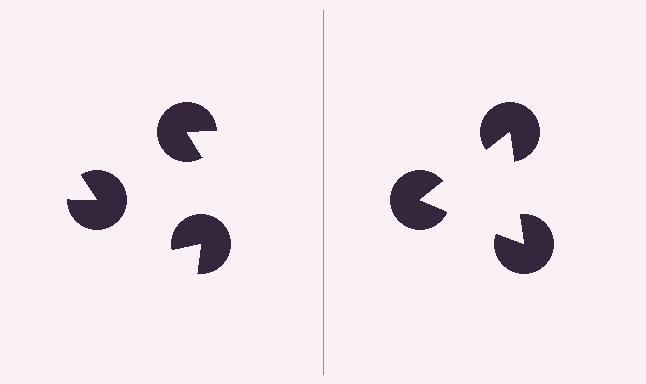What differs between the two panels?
The pac-man discs are positioned identically on both sides; only the wedge orientations differ. On the right they align to a triangle; on the left they are misaligned.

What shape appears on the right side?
An illusory triangle.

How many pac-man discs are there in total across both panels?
6 — 3 on each side.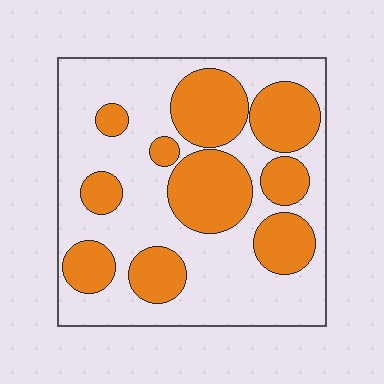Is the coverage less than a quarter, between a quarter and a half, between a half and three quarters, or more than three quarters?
Between a quarter and a half.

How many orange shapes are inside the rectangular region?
10.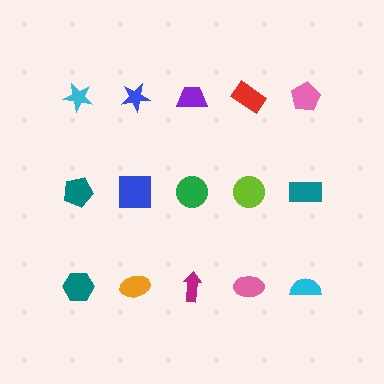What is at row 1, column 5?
A pink pentagon.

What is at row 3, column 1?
A teal hexagon.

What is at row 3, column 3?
A magenta arrow.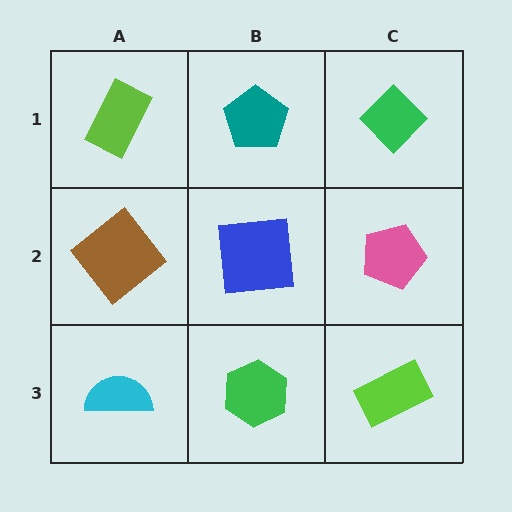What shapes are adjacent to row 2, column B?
A teal pentagon (row 1, column B), a green hexagon (row 3, column B), a brown diamond (row 2, column A), a pink pentagon (row 2, column C).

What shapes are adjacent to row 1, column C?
A pink pentagon (row 2, column C), a teal pentagon (row 1, column B).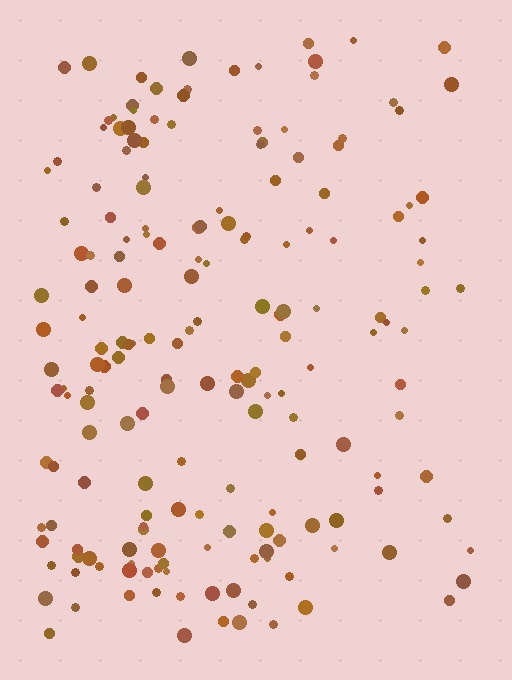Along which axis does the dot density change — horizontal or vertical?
Horizontal.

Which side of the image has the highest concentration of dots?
The left.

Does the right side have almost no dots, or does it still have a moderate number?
Still a moderate number, just noticeably fewer than the left.